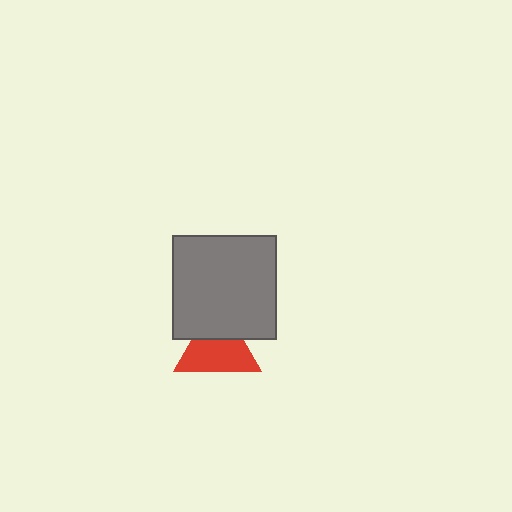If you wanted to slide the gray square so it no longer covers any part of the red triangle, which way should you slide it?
Slide it up — that is the most direct way to separate the two shapes.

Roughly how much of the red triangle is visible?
Most of it is visible (roughly 66%).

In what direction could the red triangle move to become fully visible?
The red triangle could move down. That would shift it out from behind the gray square entirely.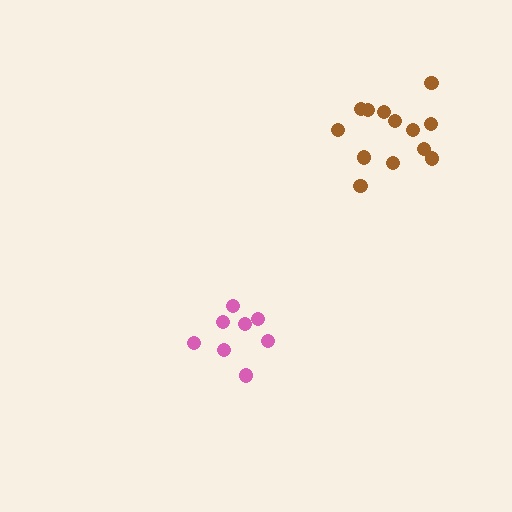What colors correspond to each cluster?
The clusters are colored: pink, brown.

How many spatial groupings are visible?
There are 2 spatial groupings.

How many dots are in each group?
Group 1: 8 dots, Group 2: 13 dots (21 total).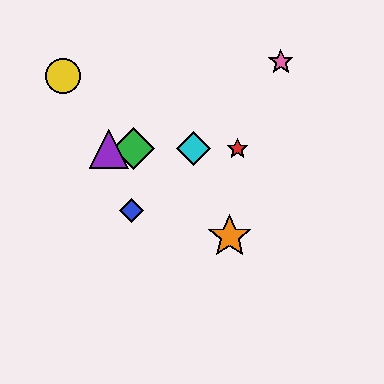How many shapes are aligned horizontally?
4 shapes (the red star, the green diamond, the purple triangle, the cyan diamond) are aligned horizontally.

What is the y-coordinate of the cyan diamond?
The cyan diamond is at y≈149.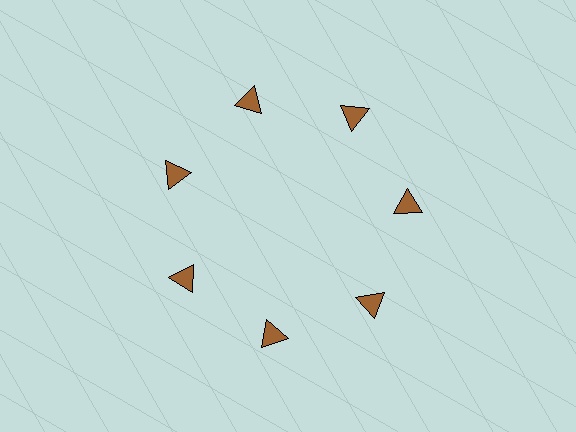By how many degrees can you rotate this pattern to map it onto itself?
The pattern maps onto itself every 51 degrees of rotation.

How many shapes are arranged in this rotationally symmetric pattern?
There are 7 shapes, arranged in 7 groups of 1.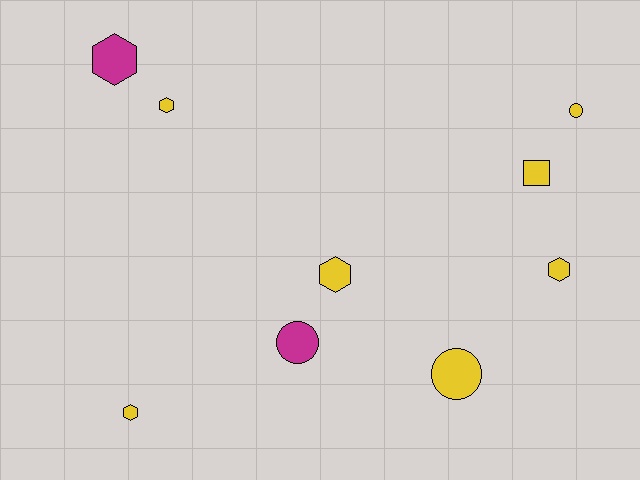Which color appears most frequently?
Yellow, with 7 objects.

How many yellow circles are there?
There are 2 yellow circles.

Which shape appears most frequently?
Hexagon, with 5 objects.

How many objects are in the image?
There are 9 objects.